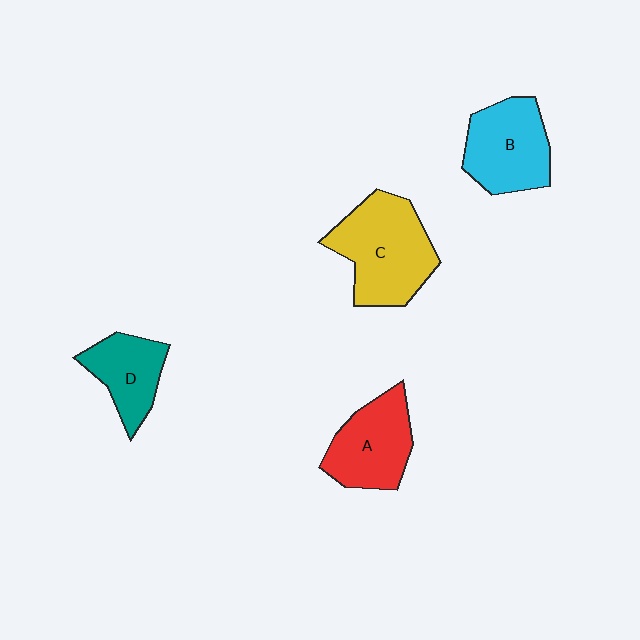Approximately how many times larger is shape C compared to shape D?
Approximately 1.7 times.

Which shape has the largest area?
Shape C (yellow).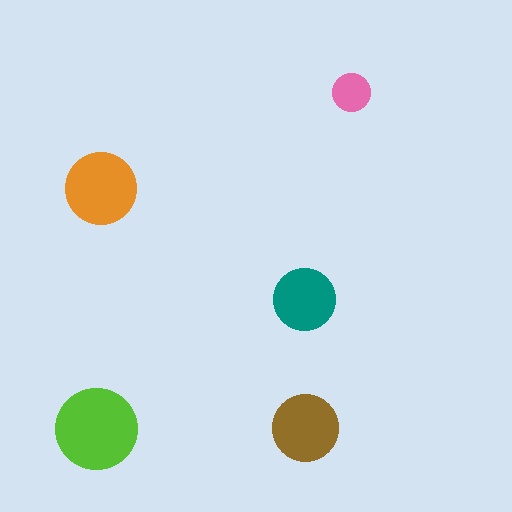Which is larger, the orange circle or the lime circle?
The lime one.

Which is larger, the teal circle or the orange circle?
The orange one.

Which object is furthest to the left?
The lime circle is leftmost.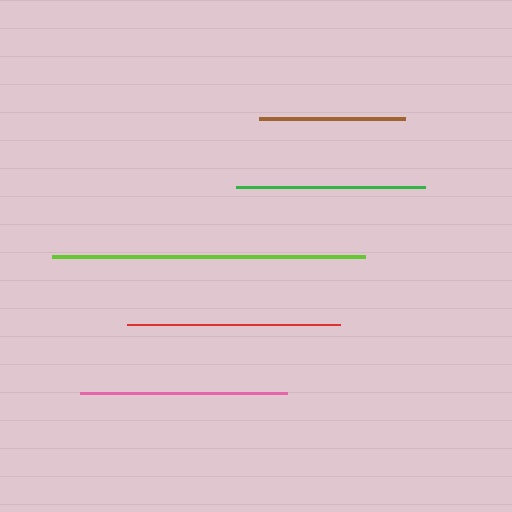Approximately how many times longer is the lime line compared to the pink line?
The lime line is approximately 1.5 times the length of the pink line.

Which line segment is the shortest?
The brown line is the shortest at approximately 146 pixels.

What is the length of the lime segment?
The lime segment is approximately 313 pixels long.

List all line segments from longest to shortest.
From longest to shortest: lime, red, pink, green, brown.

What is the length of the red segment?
The red segment is approximately 213 pixels long.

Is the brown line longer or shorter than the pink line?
The pink line is longer than the brown line.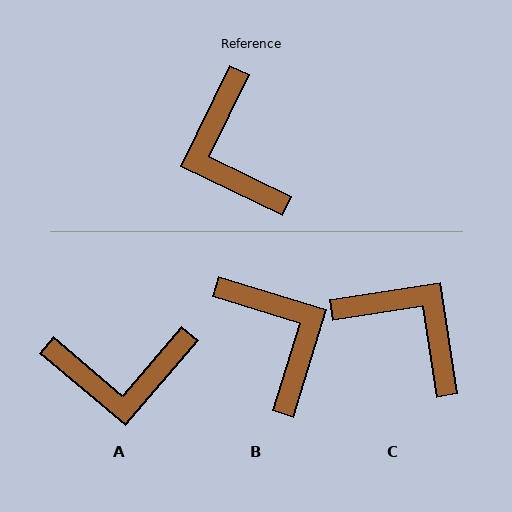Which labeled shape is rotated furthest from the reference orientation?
B, about 171 degrees away.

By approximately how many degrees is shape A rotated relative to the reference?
Approximately 75 degrees counter-clockwise.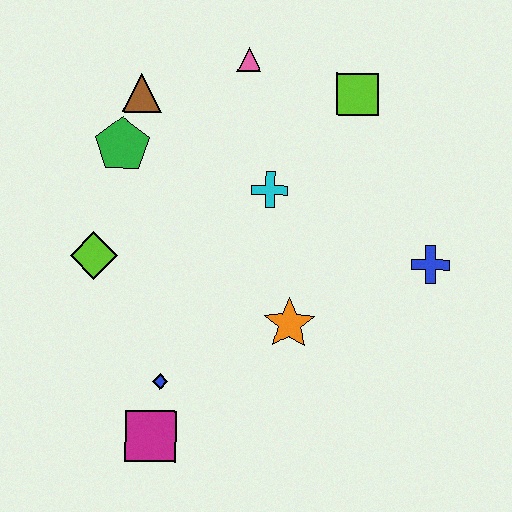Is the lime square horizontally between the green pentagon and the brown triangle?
No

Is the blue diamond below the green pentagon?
Yes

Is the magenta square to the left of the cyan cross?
Yes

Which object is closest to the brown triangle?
The green pentagon is closest to the brown triangle.